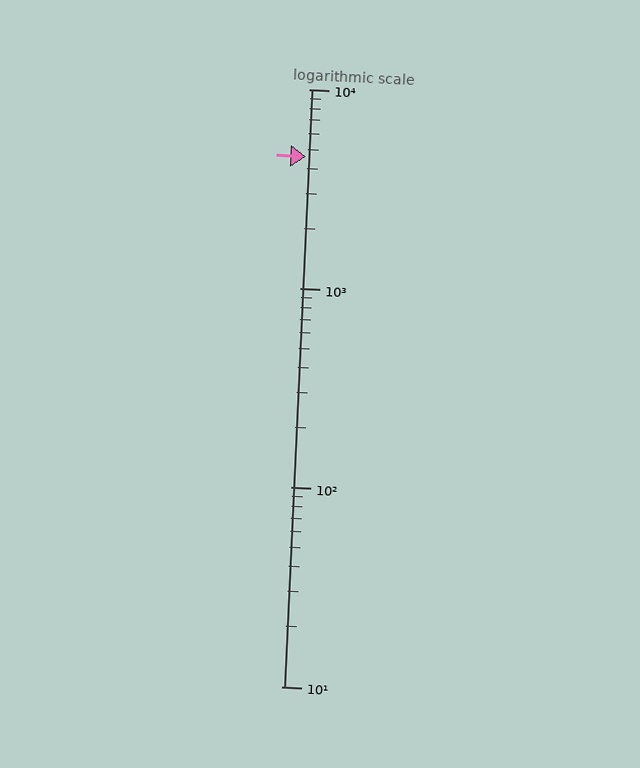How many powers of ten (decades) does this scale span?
The scale spans 3 decades, from 10 to 10000.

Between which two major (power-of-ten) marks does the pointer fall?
The pointer is between 1000 and 10000.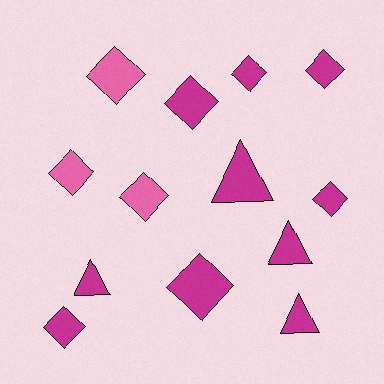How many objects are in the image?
There are 13 objects.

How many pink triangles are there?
There are no pink triangles.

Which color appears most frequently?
Magenta, with 10 objects.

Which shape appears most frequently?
Diamond, with 9 objects.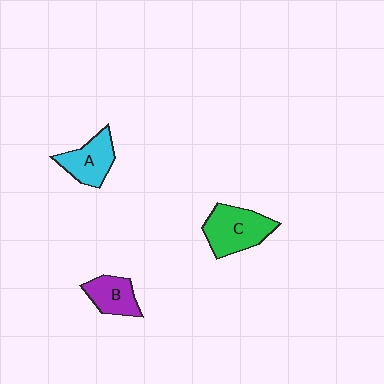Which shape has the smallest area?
Shape B (purple).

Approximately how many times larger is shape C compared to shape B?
Approximately 1.5 times.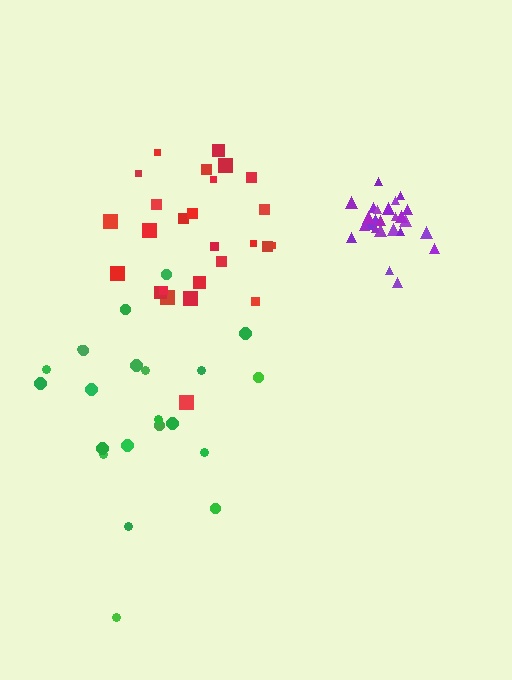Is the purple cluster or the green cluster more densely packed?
Purple.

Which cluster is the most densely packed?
Purple.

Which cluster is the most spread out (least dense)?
Green.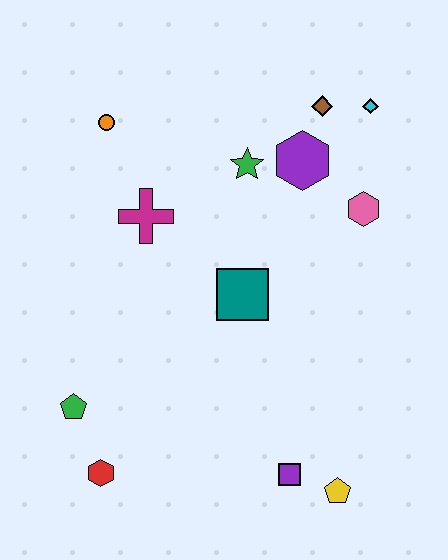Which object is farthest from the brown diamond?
The red hexagon is farthest from the brown diamond.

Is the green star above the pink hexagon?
Yes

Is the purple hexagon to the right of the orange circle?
Yes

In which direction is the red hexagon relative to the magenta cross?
The red hexagon is below the magenta cross.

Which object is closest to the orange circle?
The magenta cross is closest to the orange circle.